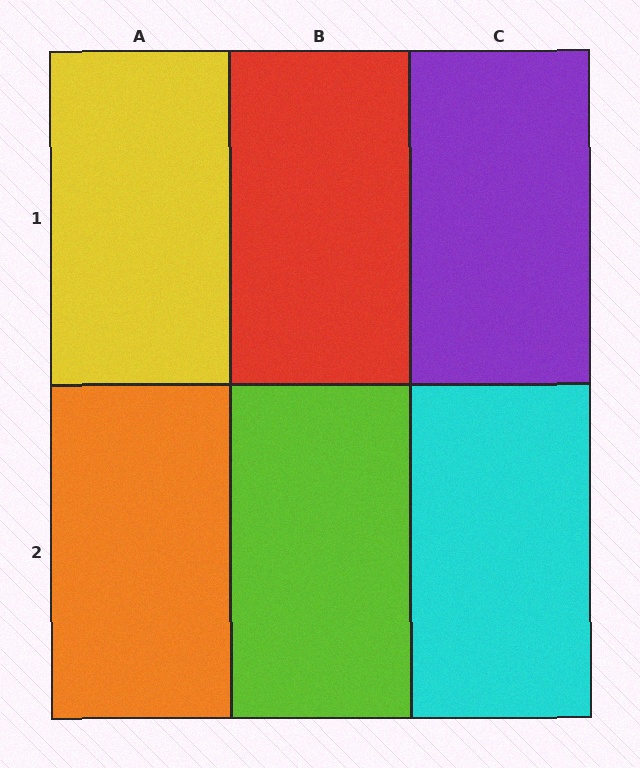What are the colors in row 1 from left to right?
Yellow, red, purple.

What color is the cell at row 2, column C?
Cyan.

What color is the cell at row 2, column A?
Orange.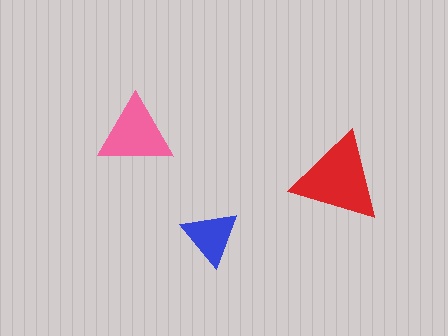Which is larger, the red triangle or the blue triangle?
The red one.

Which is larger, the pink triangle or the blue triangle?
The pink one.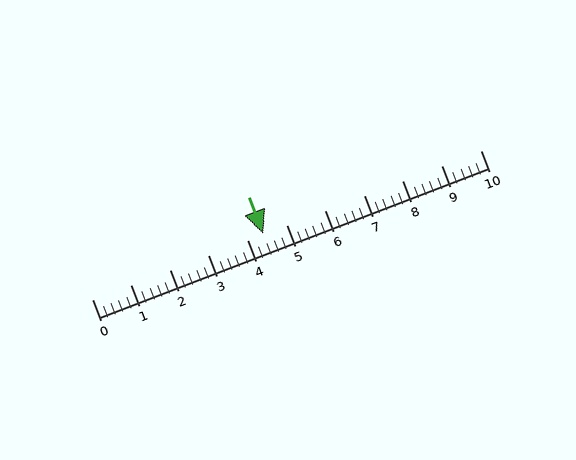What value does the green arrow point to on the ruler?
The green arrow points to approximately 4.4.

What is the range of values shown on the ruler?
The ruler shows values from 0 to 10.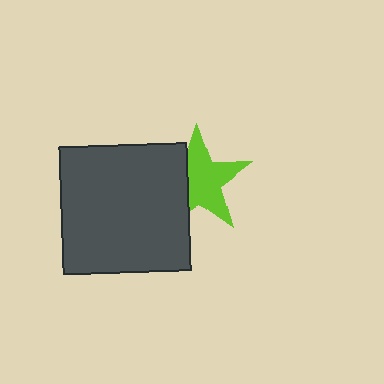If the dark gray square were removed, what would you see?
You would see the complete lime star.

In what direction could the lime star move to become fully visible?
The lime star could move right. That would shift it out from behind the dark gray square entirely.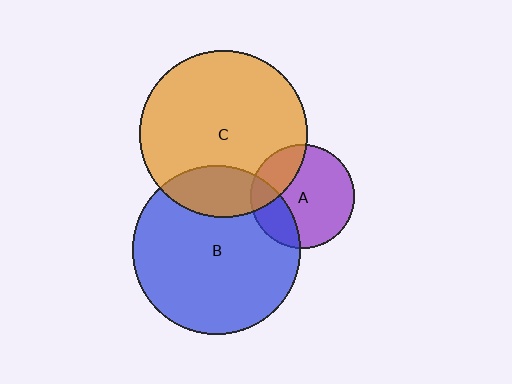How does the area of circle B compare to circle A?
Approximately 2.6 times.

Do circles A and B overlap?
Yes.